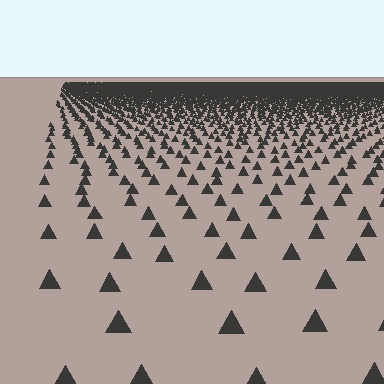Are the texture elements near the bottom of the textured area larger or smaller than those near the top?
Larger. Near the bottom, elements are closer to the viewer and appear at a bigger on-screen size.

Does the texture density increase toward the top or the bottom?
Density increases toward the top.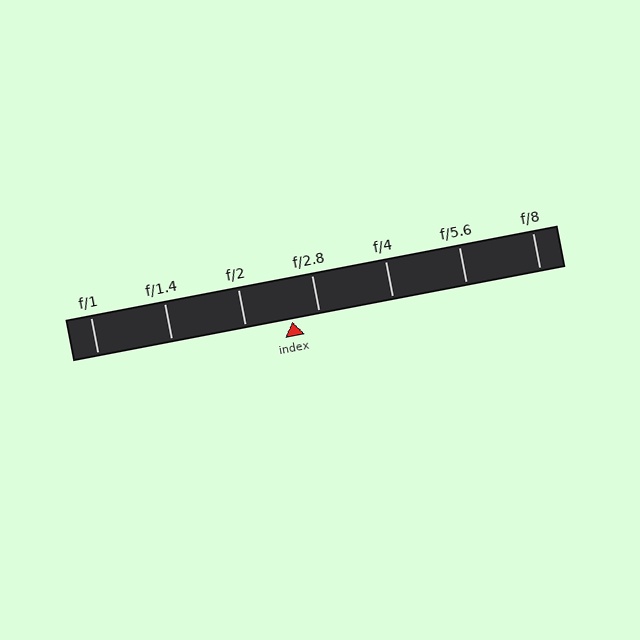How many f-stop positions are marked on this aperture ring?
There are 7 f-stop positions marked.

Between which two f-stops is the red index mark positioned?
The index mark is between f/2 and f/2.8.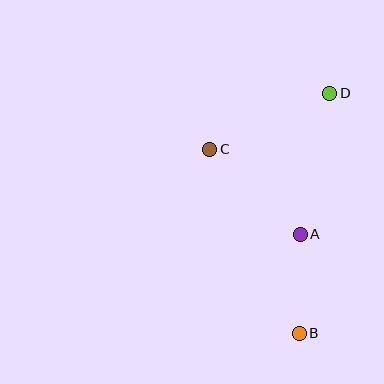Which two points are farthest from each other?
Points B and D are farthest from each other.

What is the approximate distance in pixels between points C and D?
The distance between C and D is approximately 133 pixels.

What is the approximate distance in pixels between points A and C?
The distance between A and C is approximately 124 pixels.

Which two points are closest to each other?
Points A and B are closest to each other.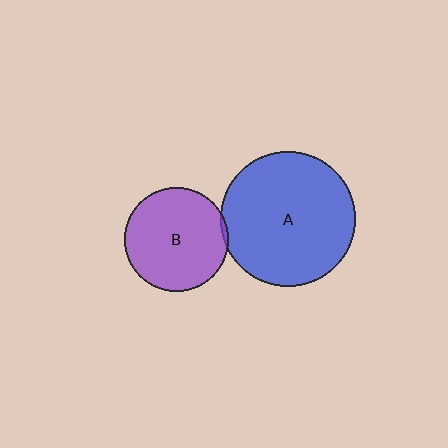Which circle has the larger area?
Circle A (blue).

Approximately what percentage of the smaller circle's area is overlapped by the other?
Approximately 5%.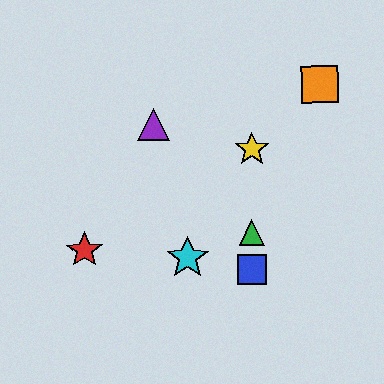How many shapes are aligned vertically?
3 shapes (the blue square, the green triangle, the yellow star) are aligned vertically.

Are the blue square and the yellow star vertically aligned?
Yes, both are at x≈252.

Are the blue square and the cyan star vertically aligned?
No, the blue square is at x≈252 and the cyan star is at x≈188.